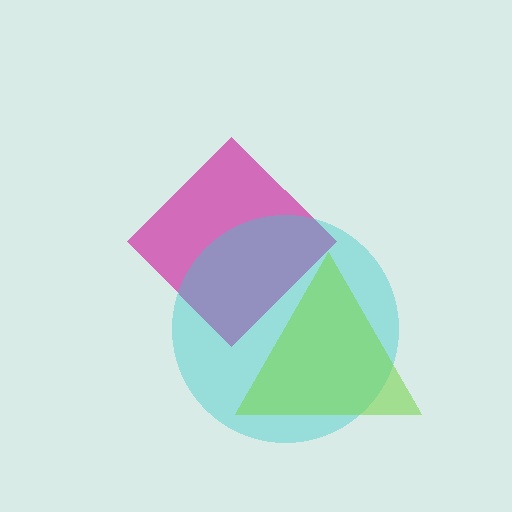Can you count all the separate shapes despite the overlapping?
Yes, there are 3 separate shapes.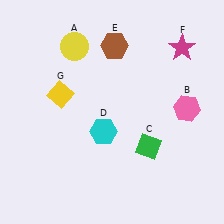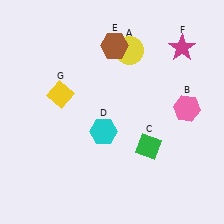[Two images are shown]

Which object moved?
The yellow circle (A) moved right.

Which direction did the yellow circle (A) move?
The yellow circle (A) moved right.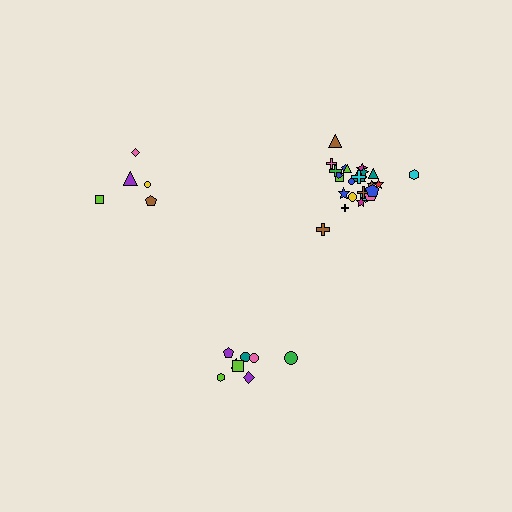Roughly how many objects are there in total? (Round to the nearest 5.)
Roughly 40 objects in total.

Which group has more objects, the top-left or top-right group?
The top-right group.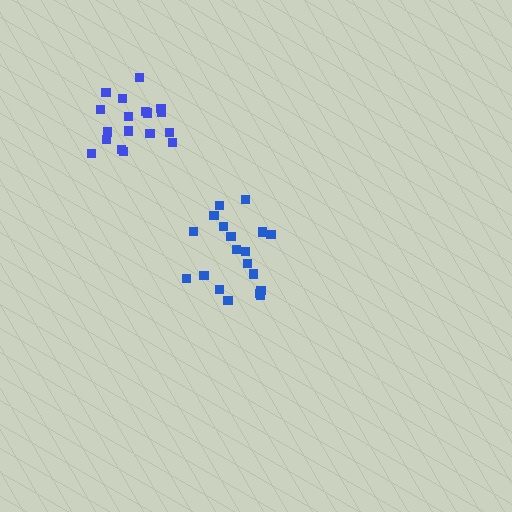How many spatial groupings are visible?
There are 2 spatial groupings.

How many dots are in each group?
Group 1: 18 dots, Group 2: 19 dots (37 total).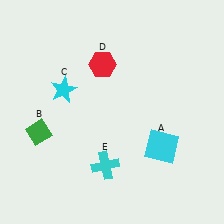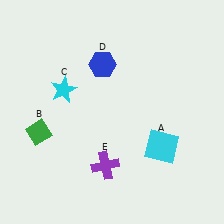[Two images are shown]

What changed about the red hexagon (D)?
In Image 1, D is red. In Image 2, it changed to blue.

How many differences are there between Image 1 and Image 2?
There are 2 differences between the two images.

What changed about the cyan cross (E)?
In Image 1, E is cyan. In Image 2, it changed to purple.